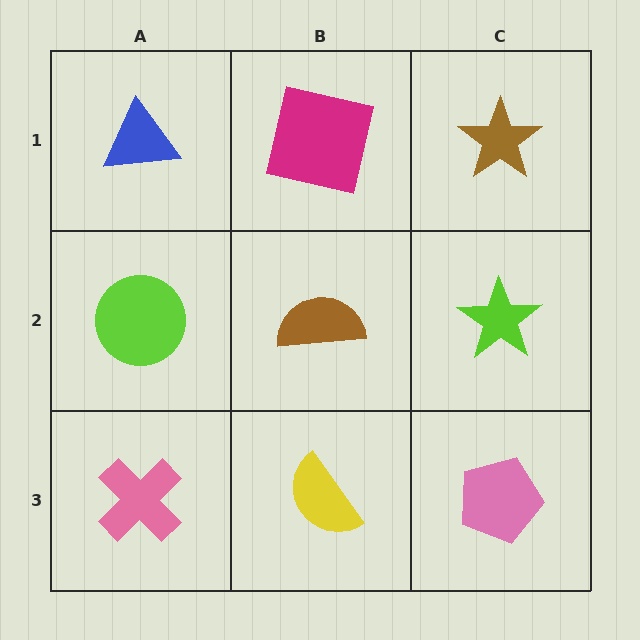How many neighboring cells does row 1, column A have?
2.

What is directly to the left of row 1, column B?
A blue triangle.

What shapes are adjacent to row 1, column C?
A lime star (row 2, column C), a magenta square (row 1, column B).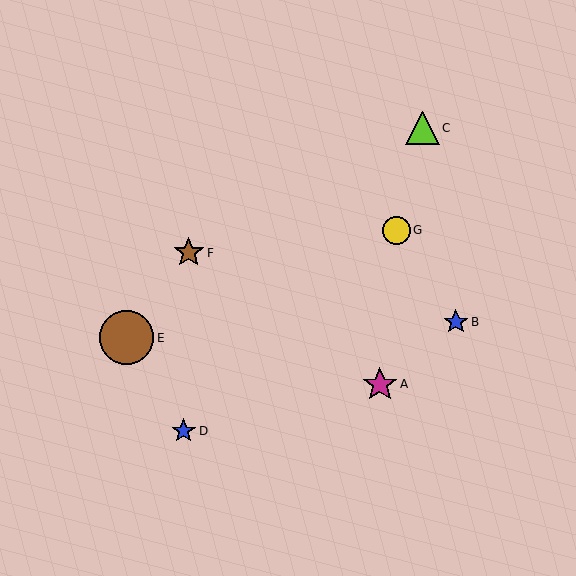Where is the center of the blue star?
The center of the blue star is at (456, 322).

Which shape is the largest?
The brown circle (labeled E) is the largest.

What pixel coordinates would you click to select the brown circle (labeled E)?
Click at (127, 338) to select the brown circle E.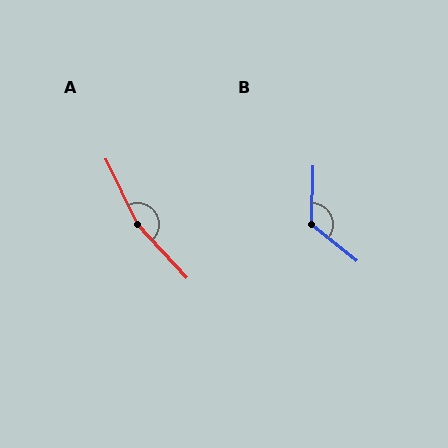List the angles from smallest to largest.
B (127°), A (163°).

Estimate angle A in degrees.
Approximately 163 degrees.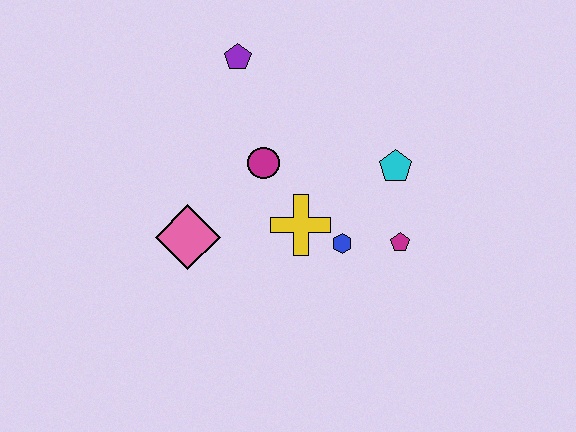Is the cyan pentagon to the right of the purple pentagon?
Yes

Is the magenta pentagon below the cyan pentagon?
Yes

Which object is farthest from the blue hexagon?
The purple pentagon is farthest from the blue hexagon.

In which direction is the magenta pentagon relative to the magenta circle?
The magenta pentagon is to the right of the magenta circle.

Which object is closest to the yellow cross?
The blue hexagon is closest to the yellow cross.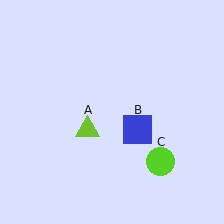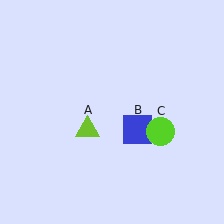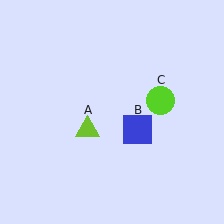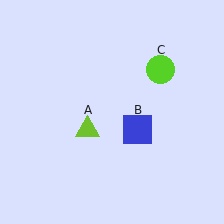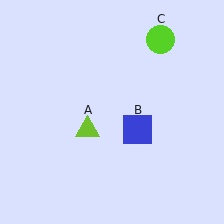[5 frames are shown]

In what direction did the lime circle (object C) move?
The lime circle (object C) moved up.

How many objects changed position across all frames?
1 object changed position: lime circle (object C).